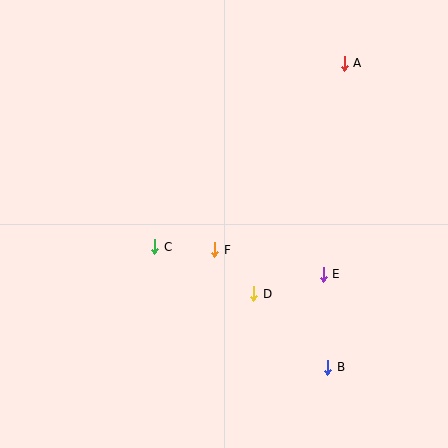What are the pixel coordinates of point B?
Point B is at (328, 367).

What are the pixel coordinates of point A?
Point A is at (344, 63).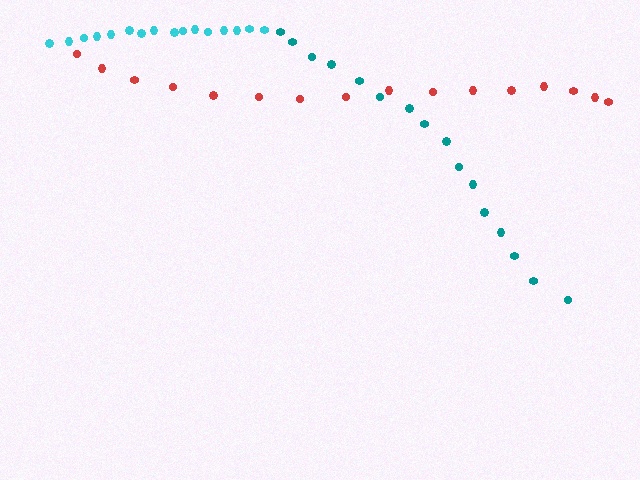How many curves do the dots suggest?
There are 3 distinct paths.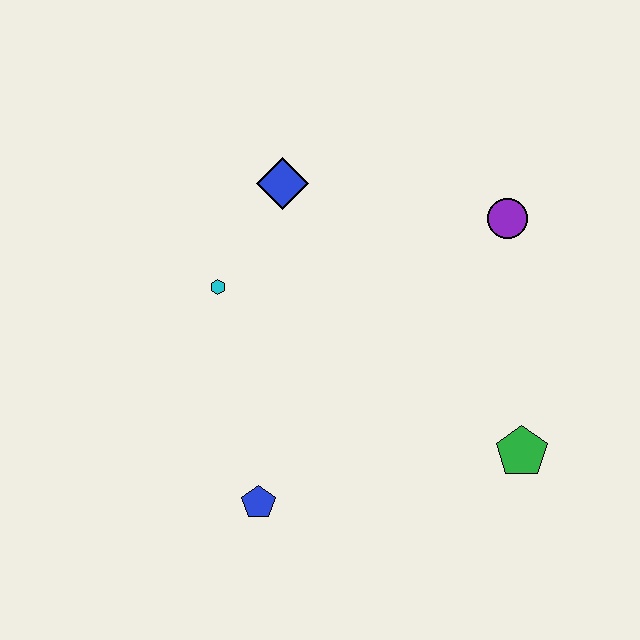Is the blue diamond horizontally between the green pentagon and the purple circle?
No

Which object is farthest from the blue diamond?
The green pentagon is farthest from the blue diamond.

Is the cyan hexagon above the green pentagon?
Yes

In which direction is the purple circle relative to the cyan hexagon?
The purple circle is to the right of the cyan hexagon.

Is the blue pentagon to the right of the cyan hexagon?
Yes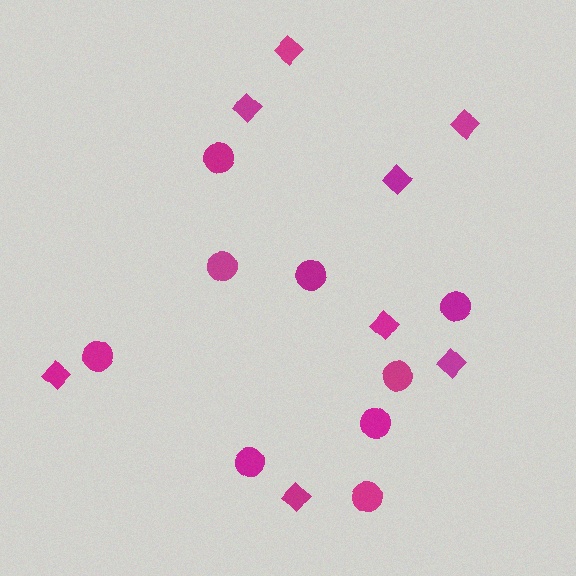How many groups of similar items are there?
There are 2 groups: one group of circles (9) and one group of diamonds (8).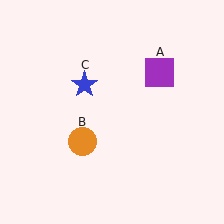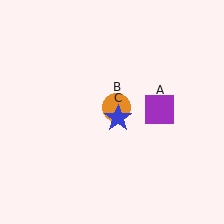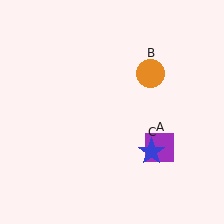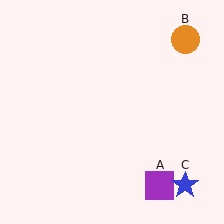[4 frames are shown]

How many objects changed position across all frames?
3 objects changed position: purple square (object A), orange circle (object B), blue star (object C).